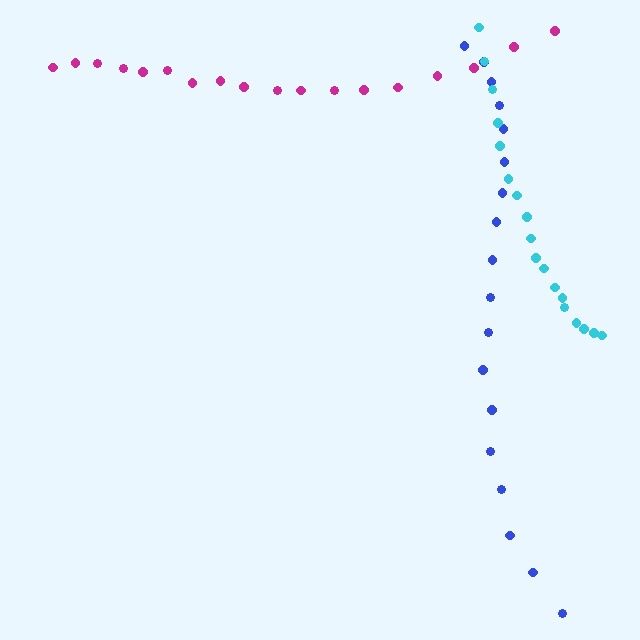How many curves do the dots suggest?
There are 3 distinct paths.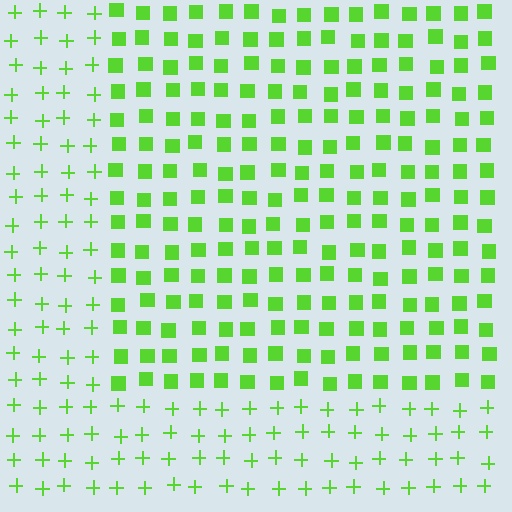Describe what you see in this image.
The image is filled with small lime elements arranged in a uniform grid. A rectangle-shaped region contains squares, while the surrounding area contains plus signs. The boundary is defined purely by the change in element shape.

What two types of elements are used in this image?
The image uses squares inside the rectangle region and plus signs outside it.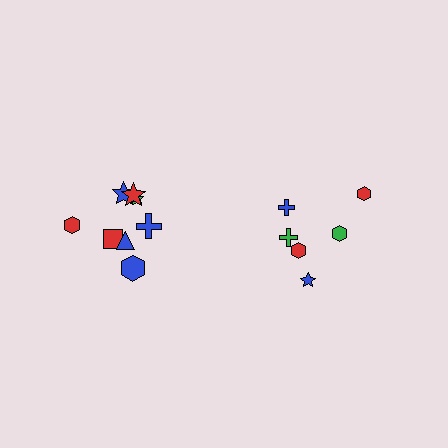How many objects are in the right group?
There are 6 objects.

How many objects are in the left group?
There are 8 objects.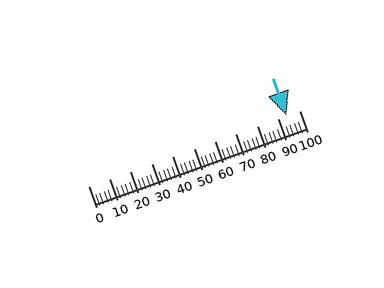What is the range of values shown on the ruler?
The ruler shows values from 0 to 100.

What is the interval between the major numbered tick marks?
The major tick marks are spaced 10 units apart.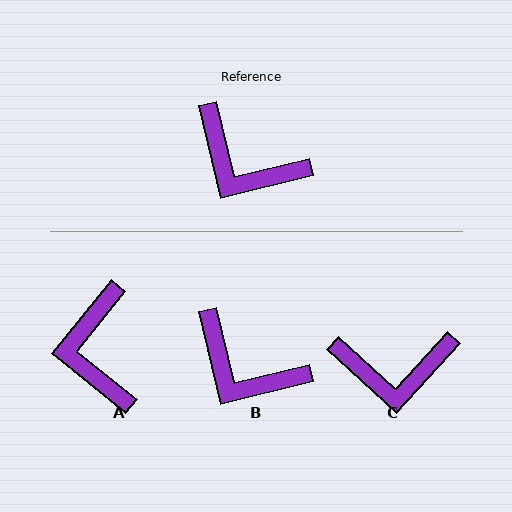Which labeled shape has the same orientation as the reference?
B.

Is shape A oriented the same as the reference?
No, it is off by about 52 degrees.